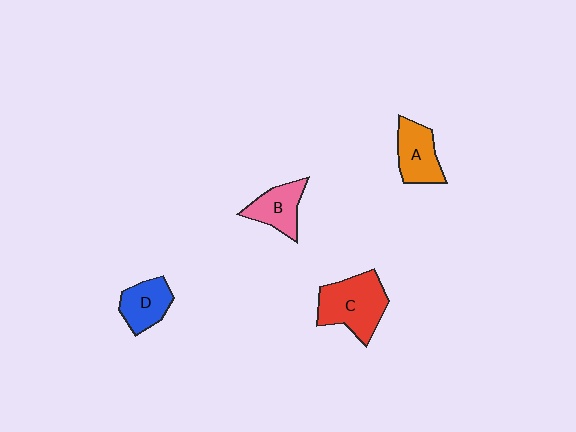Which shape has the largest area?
Shape C (red).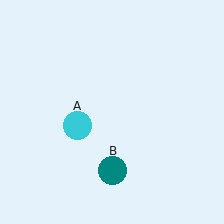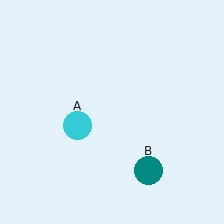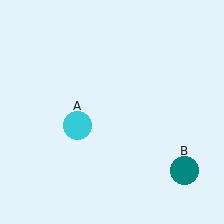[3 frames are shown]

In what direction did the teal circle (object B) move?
The teal circle (object B) moved right.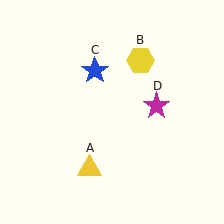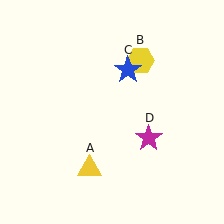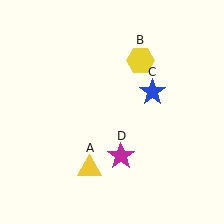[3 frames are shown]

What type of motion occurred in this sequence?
The blue star (object C), magenta star (object D) rotated clockwise around the center of the scene.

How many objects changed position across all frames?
2 objects changed position: blue star (object C), magenta star (object D).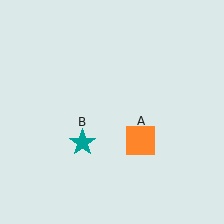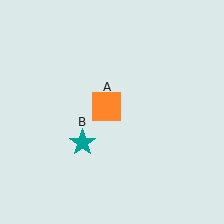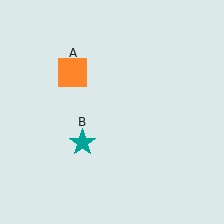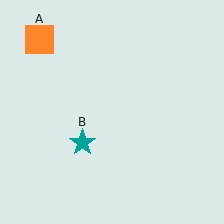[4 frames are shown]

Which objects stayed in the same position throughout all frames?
Teal star (object B) remained stationary.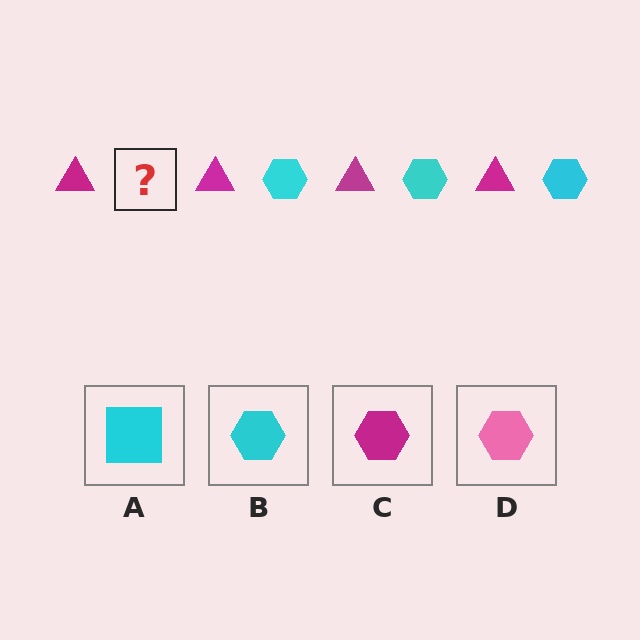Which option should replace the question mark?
Option B.